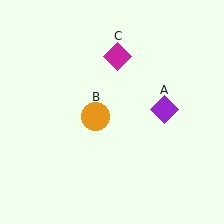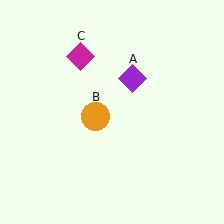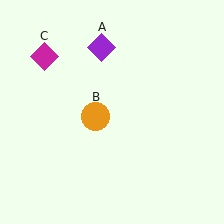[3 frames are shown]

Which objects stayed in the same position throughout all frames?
Orange circle (object B) remained stationary.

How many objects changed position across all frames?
2 objects changed position: purple diamond (object A), magenta diamond (object C).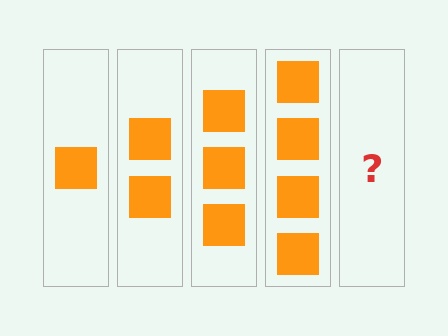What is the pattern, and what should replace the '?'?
The pattern is that each step adds one more square. The '?' should be 5 squares.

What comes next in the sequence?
The next element should be 5 squares.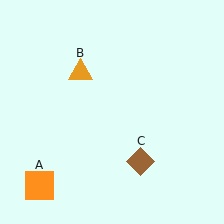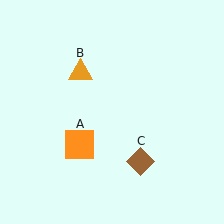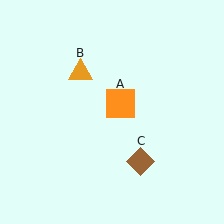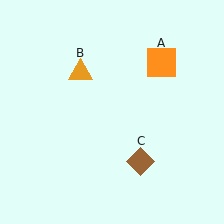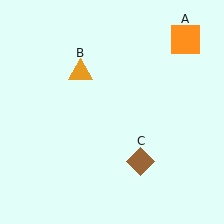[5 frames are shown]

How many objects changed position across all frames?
1 object changed position: orange square (object A).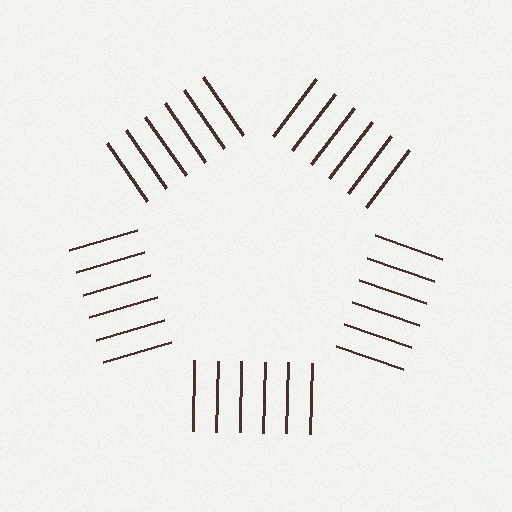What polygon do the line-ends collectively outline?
An illusory pentagon — the line segments terminate on its edges but no continuous stroke is drawn.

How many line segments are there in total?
30 — 6 along each of the 5 edges.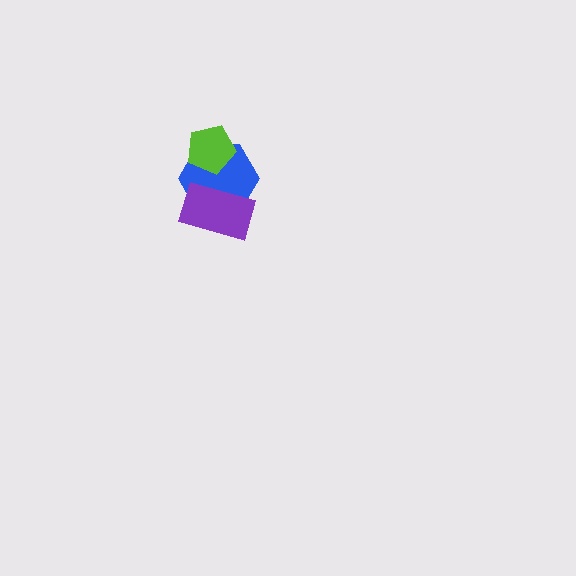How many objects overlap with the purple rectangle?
1 object overlaps with the purple rectangle.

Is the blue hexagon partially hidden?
Yes, it is partially covered by another shape.